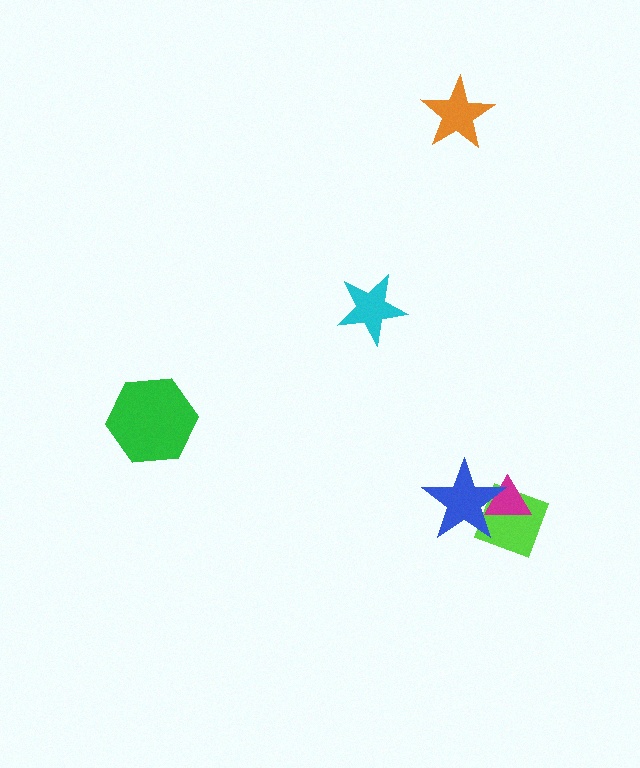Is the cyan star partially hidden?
No, no other shape covers it.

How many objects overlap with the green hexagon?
0 objects overlap with the green hexagon.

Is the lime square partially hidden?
Yes, it is partially covered by another shape.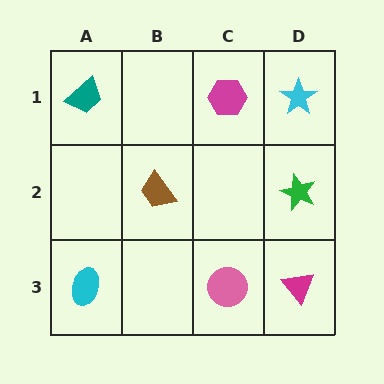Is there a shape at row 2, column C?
No, that cell is empty.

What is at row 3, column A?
A cyan ellipse.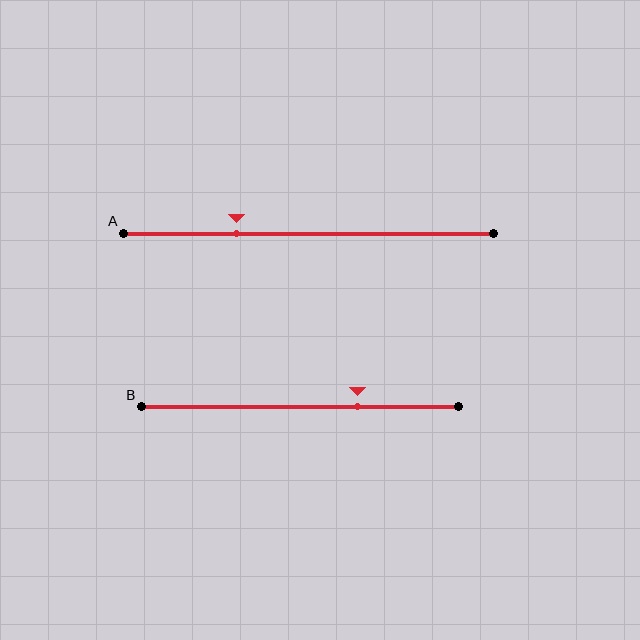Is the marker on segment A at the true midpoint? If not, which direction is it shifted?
No, the marker on segment A is shifted to the left by about 20% of the segment length.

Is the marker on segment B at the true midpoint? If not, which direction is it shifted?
No, the marker on segment B is shifted to the right by about 18% of the segment length.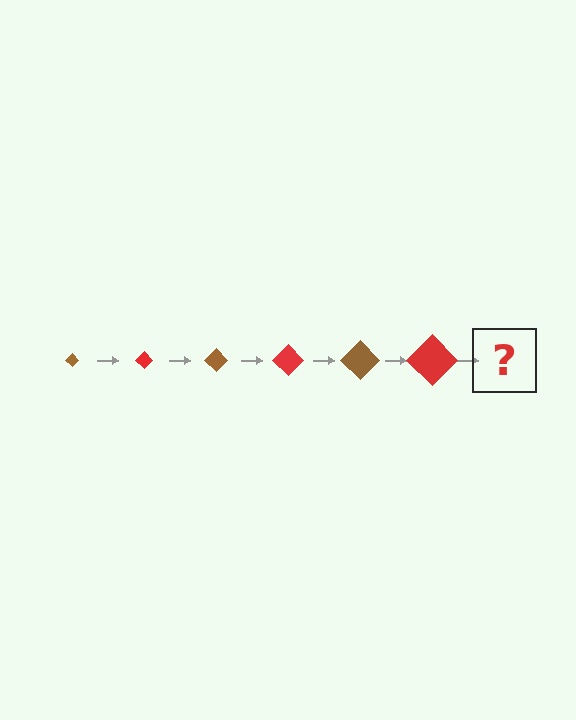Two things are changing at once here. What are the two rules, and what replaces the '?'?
The two rules are that the diamond grows larger each step and the color cycles through brown and red. The '?' should be a brown diamond, larger than the previous one.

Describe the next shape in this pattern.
It should be a brown diamond, larger than the previous one.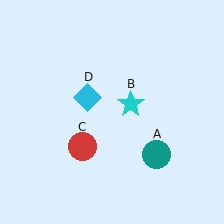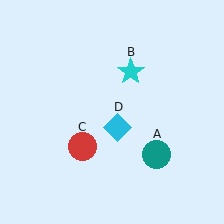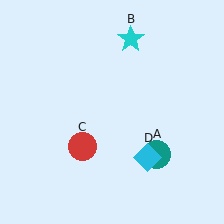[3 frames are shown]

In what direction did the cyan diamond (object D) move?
The cyan diamond (object D) moved down and to the right.